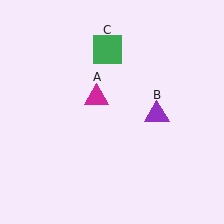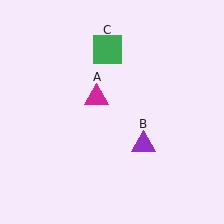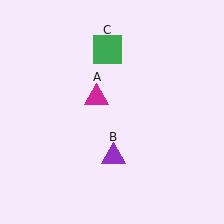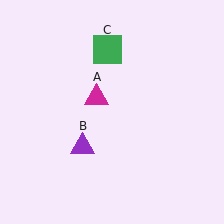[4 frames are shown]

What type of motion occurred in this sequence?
The purple triangle (object B) rotated clockwise around the center of the scene.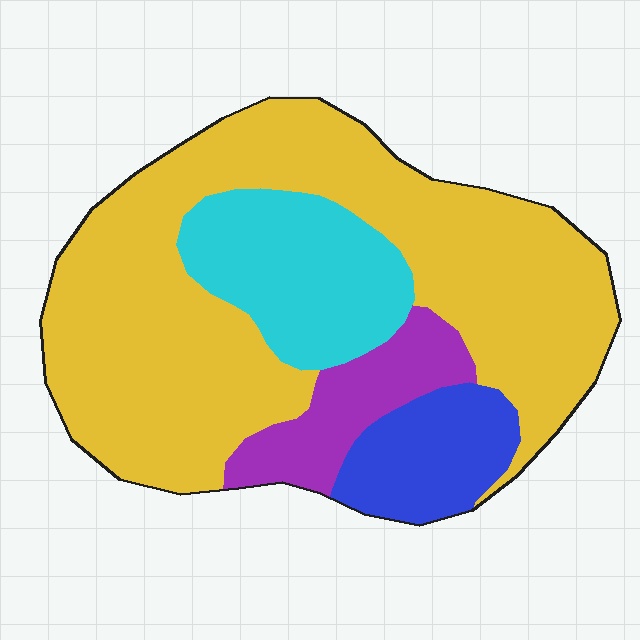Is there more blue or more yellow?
Yellow.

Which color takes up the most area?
Yellow, at roughly 60%.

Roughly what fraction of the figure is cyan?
Cyan takes up about one sixth (1/6) of the figure.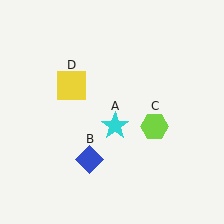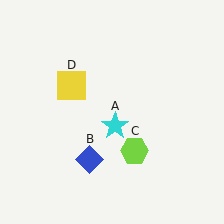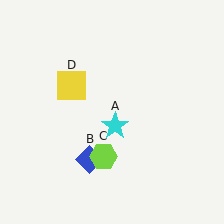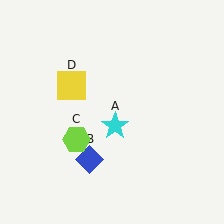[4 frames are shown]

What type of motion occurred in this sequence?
The lime hexagon (object C) rotated clockwise around the center of the scene.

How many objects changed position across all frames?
1 object changed position: lime hexagon (object C).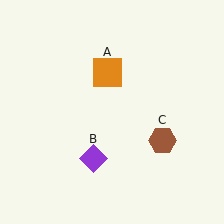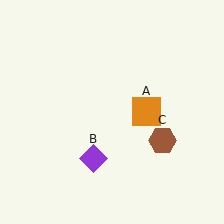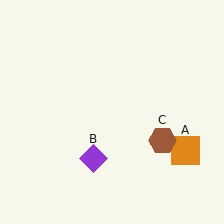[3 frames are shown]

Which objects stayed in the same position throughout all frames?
Purple diamond (object B) and brown hexagon (object C) remained stationary.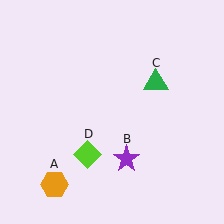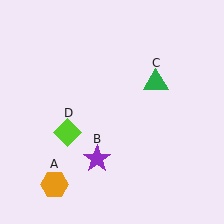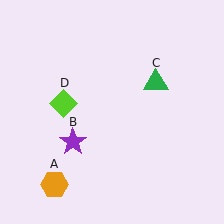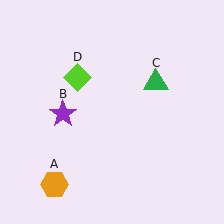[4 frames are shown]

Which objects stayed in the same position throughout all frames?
Orange hexagon (object A) and green triangle (object C) remained stationary.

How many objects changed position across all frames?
2 objects changed position: purple star (object B), lime diamond (object D).